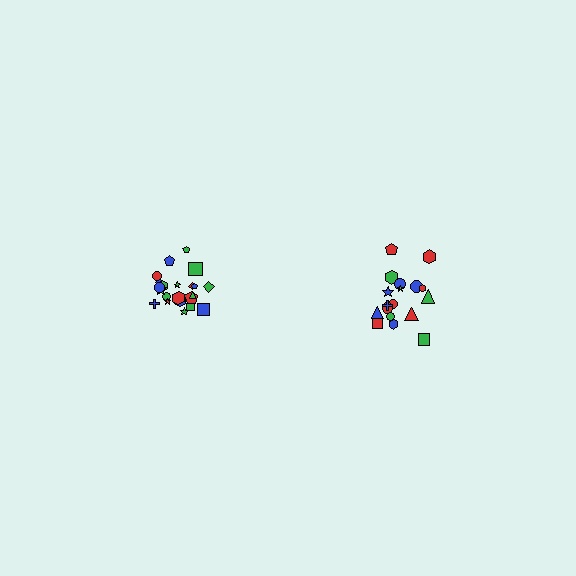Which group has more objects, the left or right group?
The left group.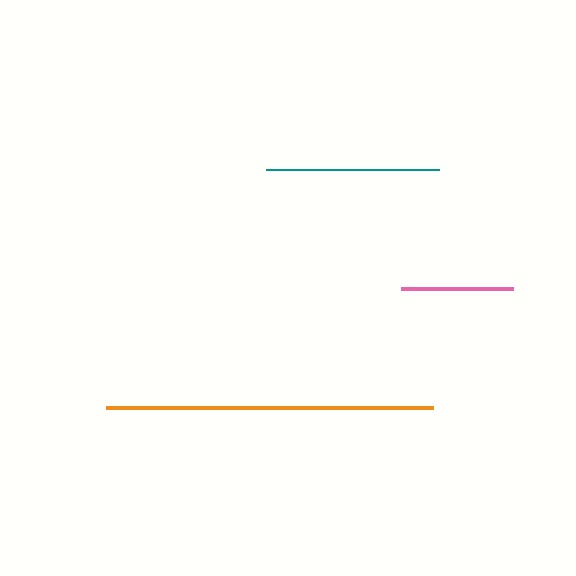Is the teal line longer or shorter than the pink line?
The teal line is longer than the pink line.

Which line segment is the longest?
The orange line is the longest at approximately 327 pixels.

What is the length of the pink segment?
The pink segment is approximately 113 pixels long.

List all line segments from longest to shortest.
From longest to shortest: orange, teal, pink.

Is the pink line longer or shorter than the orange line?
The orange line is longer than the pink line.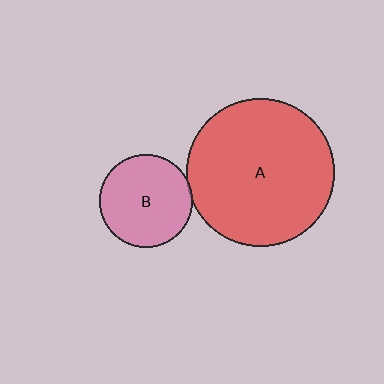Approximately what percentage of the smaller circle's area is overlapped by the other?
Approximately 5%.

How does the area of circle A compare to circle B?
Approximately 2.5 times.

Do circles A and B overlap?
Yes.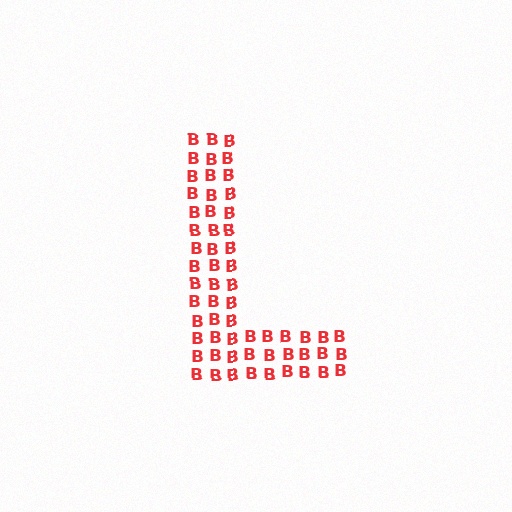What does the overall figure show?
The overall figure shows the letter L.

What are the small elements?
The small elements are letter B's.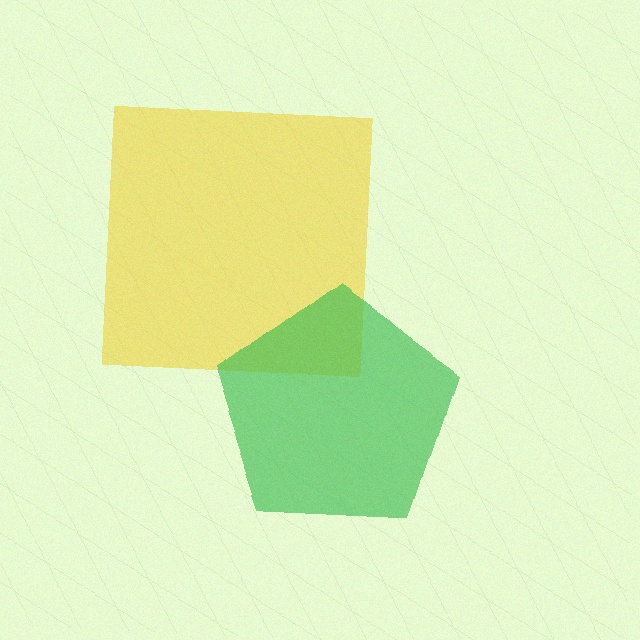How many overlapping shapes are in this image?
There are 2 overlapping shapes in the image.